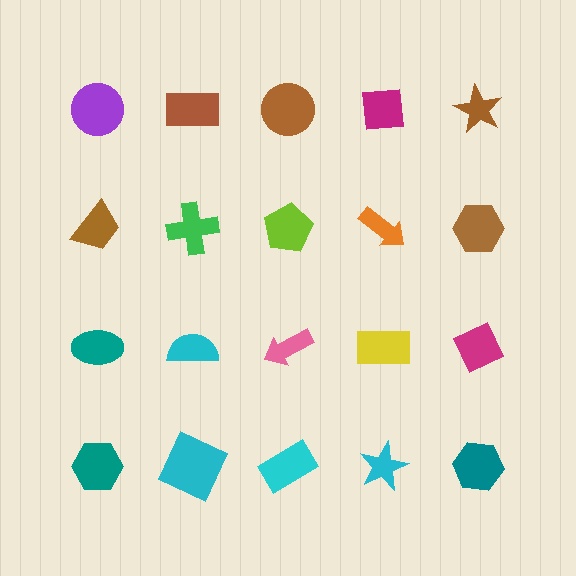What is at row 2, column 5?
A brown hexagon.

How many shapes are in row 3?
5 shapes.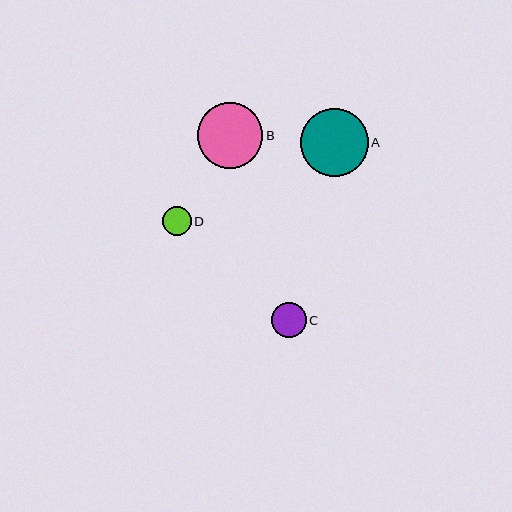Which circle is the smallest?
Circle D is the smallest with a size of approximately 29 pixels.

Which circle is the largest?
Circle A is the largest with a size of approximately 67 pixels.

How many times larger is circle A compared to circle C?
Circle A is approximately 1.9 times the size of circle C.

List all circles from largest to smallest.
From largest to smallest: A, B, C, D.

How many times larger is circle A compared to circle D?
Circle A is approximately 2.4 times the size of circle D.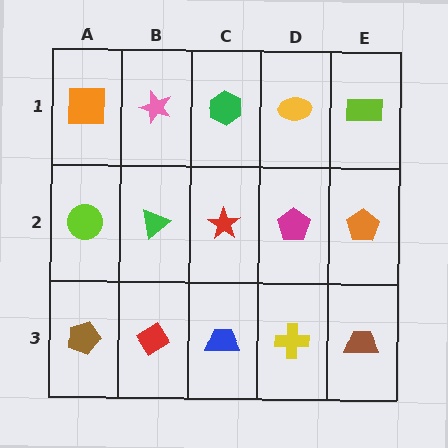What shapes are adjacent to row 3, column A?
A lime circle (row 2, column A), a red diamond (row 3, column B).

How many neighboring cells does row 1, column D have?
3.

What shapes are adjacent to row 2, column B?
A pink star (row 1, column B), a red diamond (row 3, column B), a lime circle (row 2, column A), a red star (row 2, column C).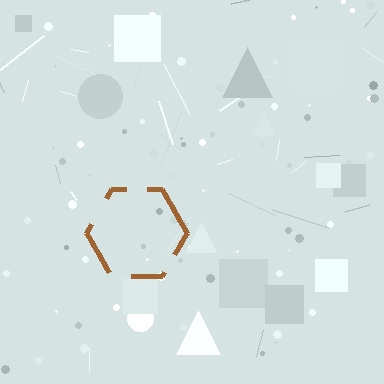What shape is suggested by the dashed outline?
The dashed outline suggests a hexagon.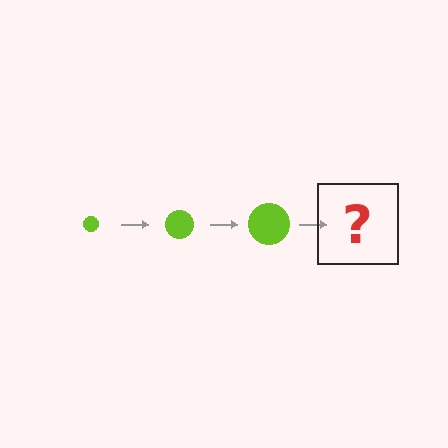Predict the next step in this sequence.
The next step is a lime circle, larger than the previous one.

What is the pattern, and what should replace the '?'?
The pattern is that the circle gets progressively larger each step. The '?' should be a lime circle, larger than the previous one.